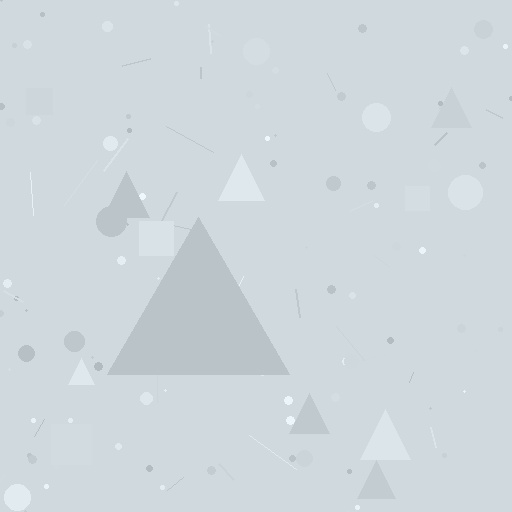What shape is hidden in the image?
A triangle is hidden in the image.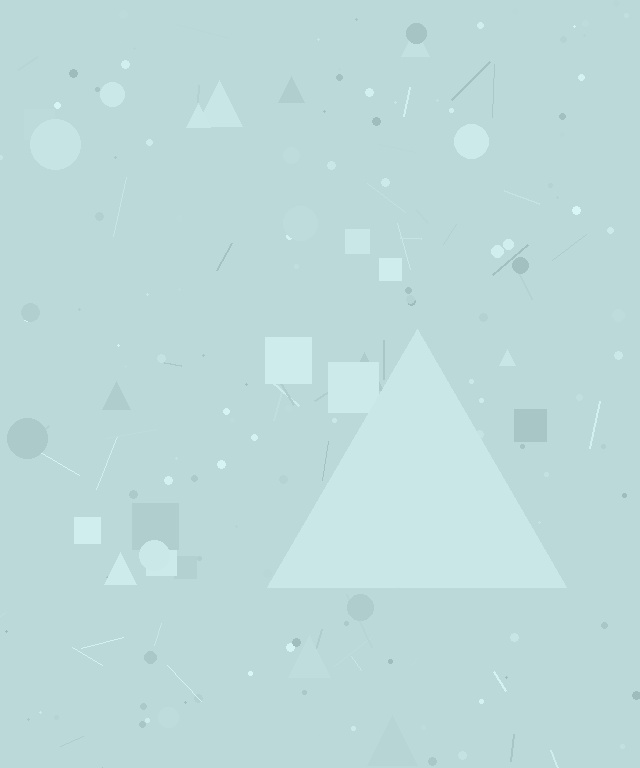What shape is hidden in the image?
A triangle is hidden in the image.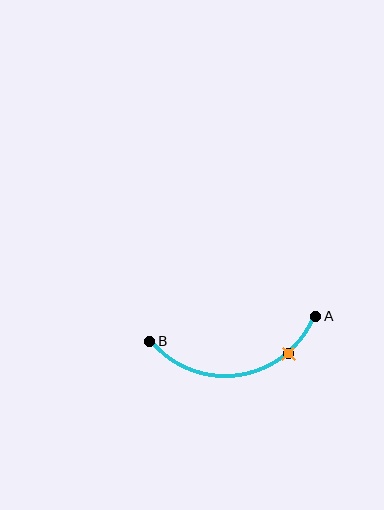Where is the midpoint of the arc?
The arc midpoint is the point on the curve farthest from the straight line joining A and B. It sits below that line.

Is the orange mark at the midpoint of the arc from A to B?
No. The orange mark lies on the arc but is closer to endpoint A. The arc midpoint would be at the point on the curve equidistant along the arc from both A and B.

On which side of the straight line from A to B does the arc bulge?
The arc bulges below the straight line connecting A and B.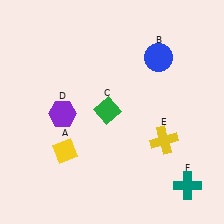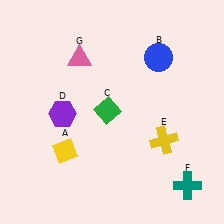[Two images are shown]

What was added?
A pink triangle (G) was added in Image 2.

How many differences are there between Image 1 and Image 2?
There is 1 difference between the two images.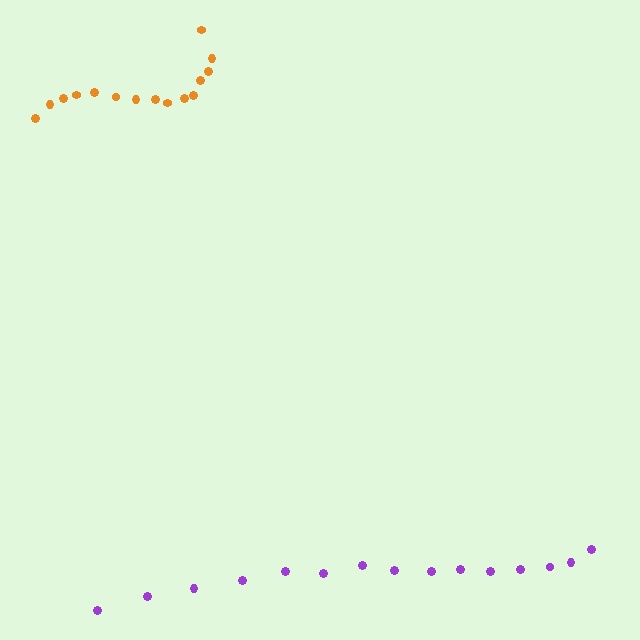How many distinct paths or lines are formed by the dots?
There are 2 distinct paths.